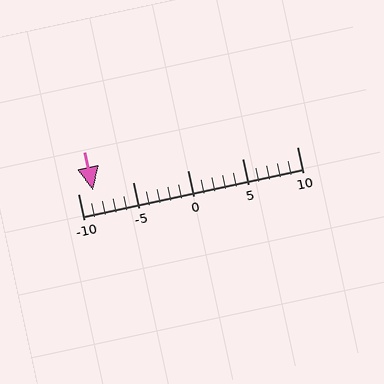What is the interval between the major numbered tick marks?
The major tick marks are spaced 5 units apart.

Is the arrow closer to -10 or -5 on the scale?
The arrow is closer to -10.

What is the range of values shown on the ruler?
The ruler shows values from -10 to 10.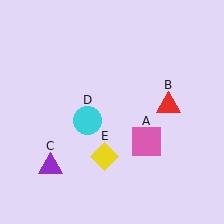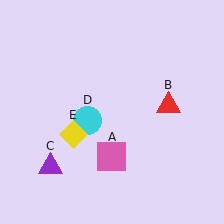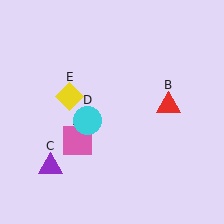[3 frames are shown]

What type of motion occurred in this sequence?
The pink square (object A), yellow diamond (object E) rotated clockwise around the center of the scene.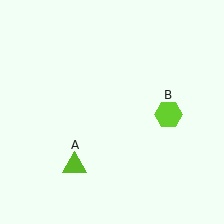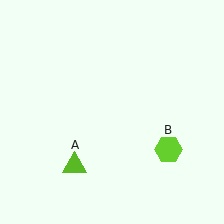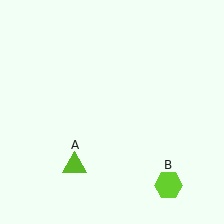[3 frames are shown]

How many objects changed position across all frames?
1 object changed position: lime hexagon (object B).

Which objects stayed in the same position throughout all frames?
Lime triangle (object A) remained stationary.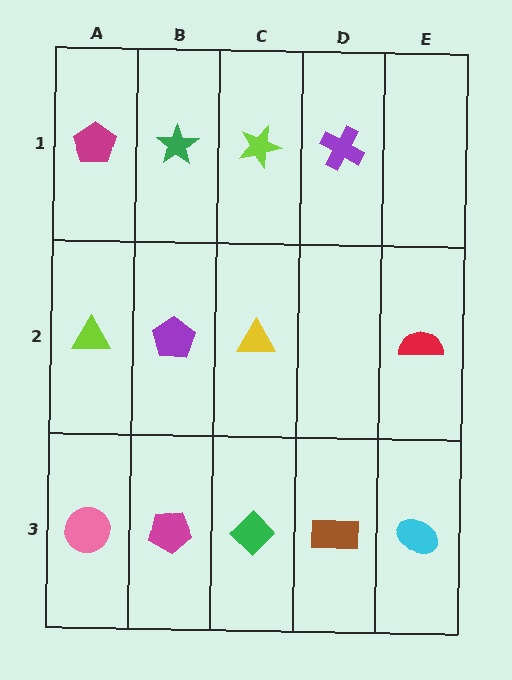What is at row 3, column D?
A brown rectangle.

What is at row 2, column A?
A lime triangle.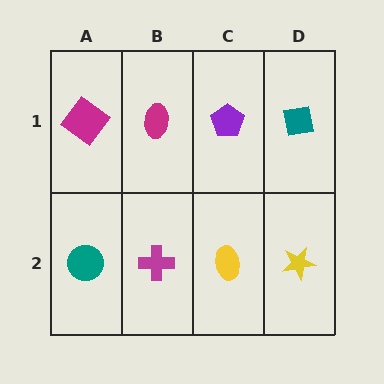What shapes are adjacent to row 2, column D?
A teal square (row 1, column D), a yellow ellipse (row 2, column C).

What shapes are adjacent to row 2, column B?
A magenta ellipse (row 1, column B), a teal circle (row 2, column A), a yellow ellipse (row 2, column C).